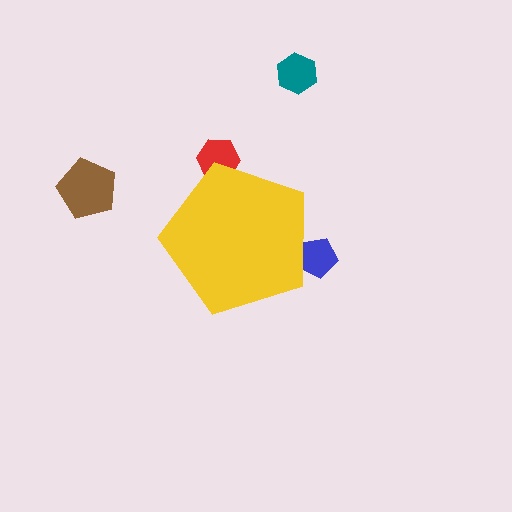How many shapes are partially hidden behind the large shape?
2 shapes are partially hidden.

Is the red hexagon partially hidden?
Yes, the red hexagon is partially hidden behind the yellow pentagon.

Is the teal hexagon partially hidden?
No, the teal hexagon is fully visible.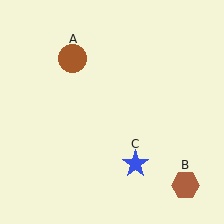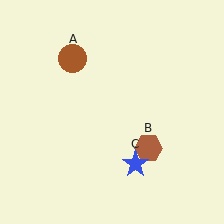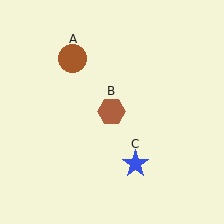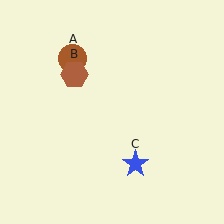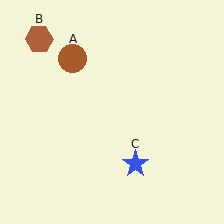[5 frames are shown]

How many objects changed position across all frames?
1 object changed position: brown hexagon (object B).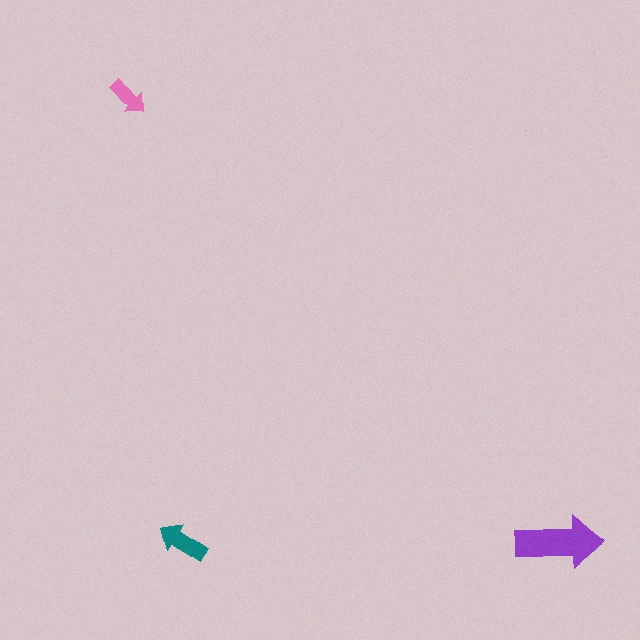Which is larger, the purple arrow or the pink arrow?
The purple one.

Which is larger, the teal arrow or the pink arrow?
The teal one.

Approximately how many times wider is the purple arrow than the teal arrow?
About 1.5 times wider.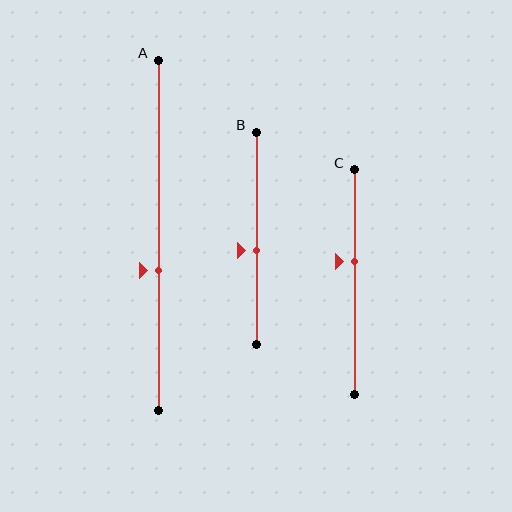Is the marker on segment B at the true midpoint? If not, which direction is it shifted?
No, the marker on segment B is shifted downward by about 6% of the segment length.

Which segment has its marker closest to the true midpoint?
Segment B has its marker closest to the true midpoint.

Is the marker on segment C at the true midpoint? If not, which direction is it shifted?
No, the marker on segment C is shifted upward by about 9% of the segment length.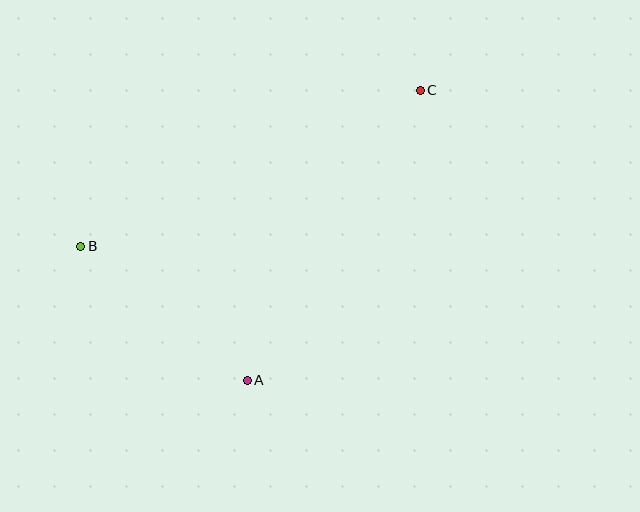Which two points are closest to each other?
Points A and B are closest to each other.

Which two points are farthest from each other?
Points B and C are farthest from each other.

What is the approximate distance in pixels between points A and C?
The distance between A and C is approximately 337 pixels.